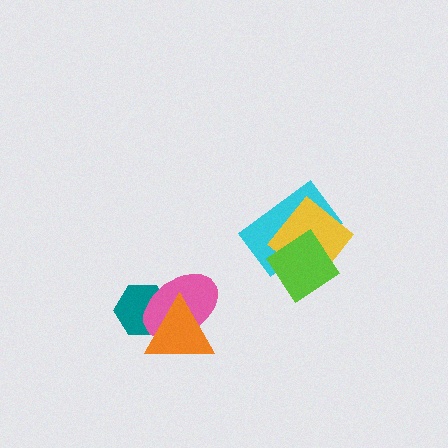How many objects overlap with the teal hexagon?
2 objects overlap with the teal hexagon.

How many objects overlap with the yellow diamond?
2 objects overlap with the yellow diamond.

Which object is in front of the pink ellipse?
The orange triangle is in front of the pink ellipse.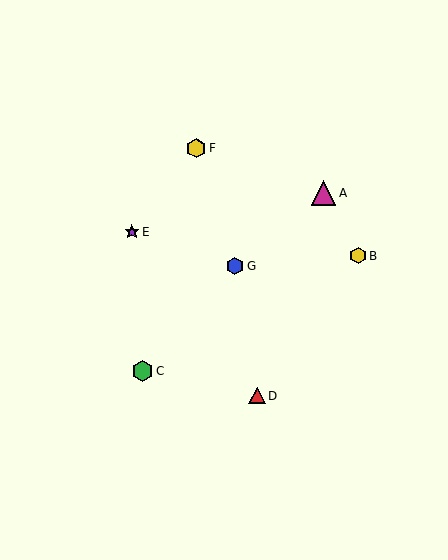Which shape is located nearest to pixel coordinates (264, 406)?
The red triangle (labeled D) at (257, 396) is nearest to that location.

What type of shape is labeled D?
Shape D is a red triangle.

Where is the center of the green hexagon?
The center of the green hexagon is at (142, 371).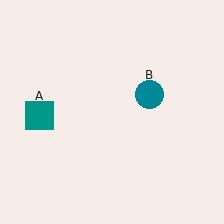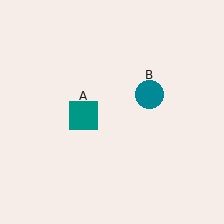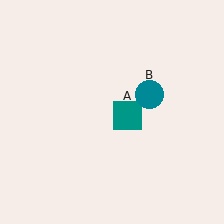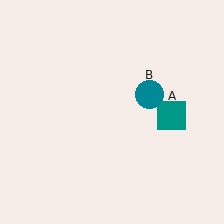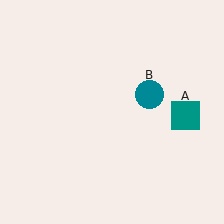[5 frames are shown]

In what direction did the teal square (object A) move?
The teal square (object A) moved right.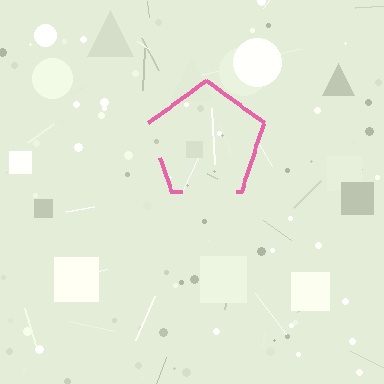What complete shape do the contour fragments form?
The contour fragments form a pentagon.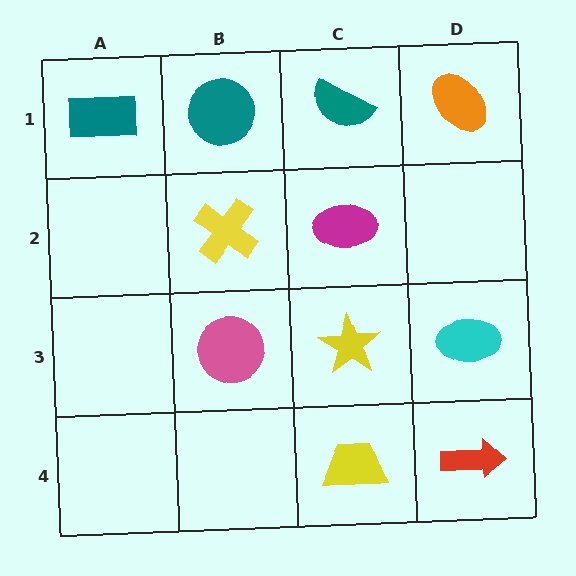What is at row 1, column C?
A teal semicircle.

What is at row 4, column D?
A red arrow.